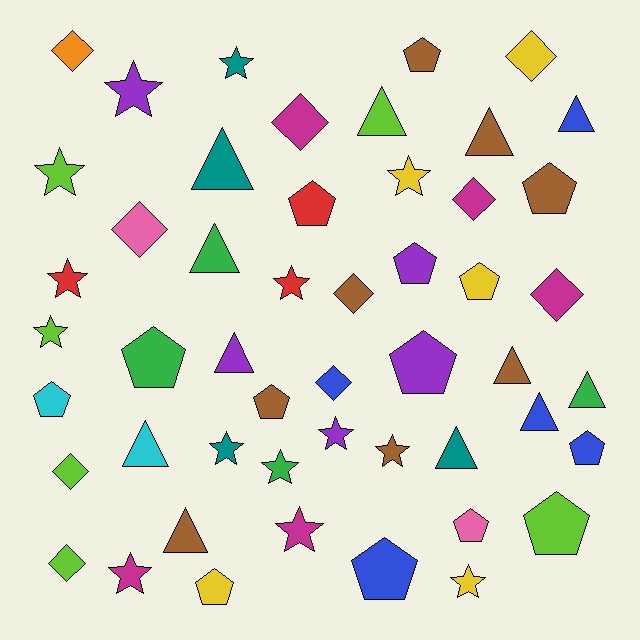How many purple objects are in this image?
There are 5 purple objects.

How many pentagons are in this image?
There are 14 pentagons.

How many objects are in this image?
There are 50 objects.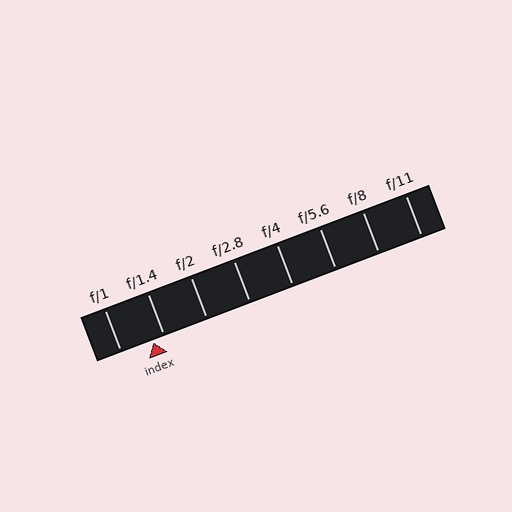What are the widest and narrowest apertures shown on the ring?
The widest aperture shown is f/1 and the narrowest is f/11.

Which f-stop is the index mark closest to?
The index mark is closest to f/1.4.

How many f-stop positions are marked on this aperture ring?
There are 8 f-stop positions marked.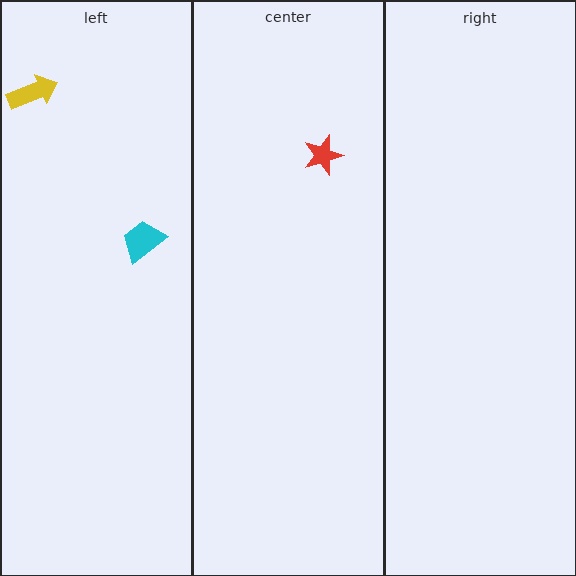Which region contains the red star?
The center region.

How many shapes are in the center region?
1.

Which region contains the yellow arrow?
The left region.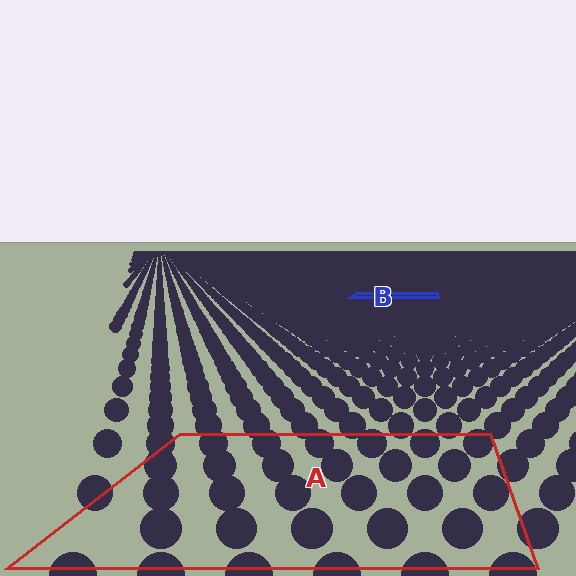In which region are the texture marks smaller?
The texture marks are smaller in region B, because it is farther away.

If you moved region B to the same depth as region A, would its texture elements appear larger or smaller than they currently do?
They would appear larger. At a closer depth, the same texture elements are projected at a bigger on-screen size.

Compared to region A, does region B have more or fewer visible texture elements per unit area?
Region B has more texture elements per unit area — they are packed more densely because it is farther away.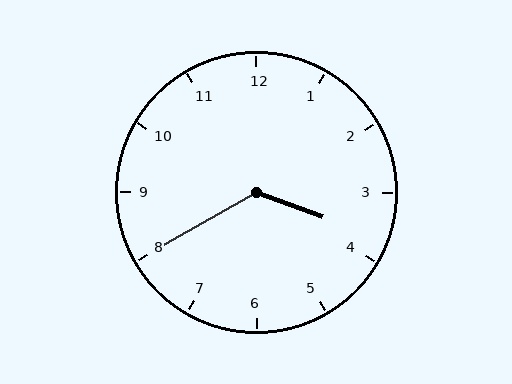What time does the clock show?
3:40.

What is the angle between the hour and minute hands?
Approximately 130 degrees.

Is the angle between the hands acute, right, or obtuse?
It is obtuse.